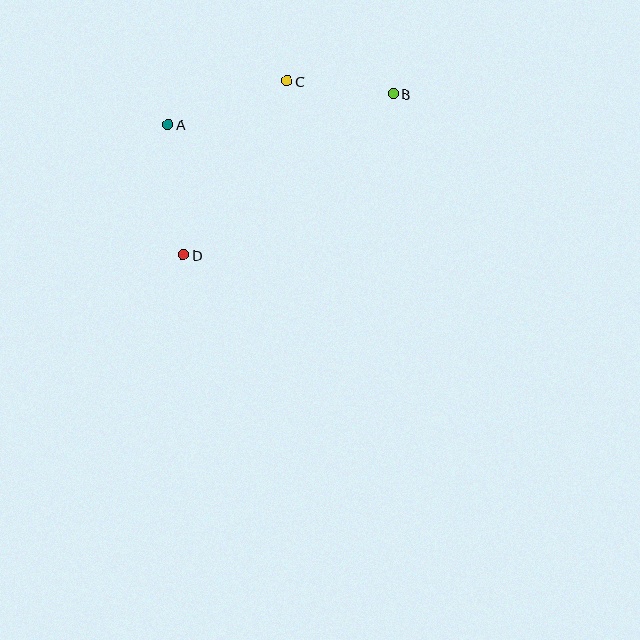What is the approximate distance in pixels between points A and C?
The distance between A and C is approximately 126 pixels.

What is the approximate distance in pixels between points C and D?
The distance between C and D is approximately 202 pixels.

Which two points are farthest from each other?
Points B and D are farthest from each other.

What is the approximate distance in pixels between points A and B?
The distance between A and B is approximately 227 pixels.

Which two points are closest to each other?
Points B and C are closest to each other.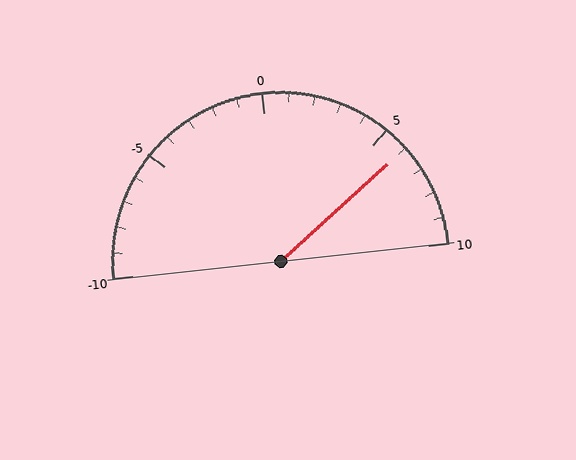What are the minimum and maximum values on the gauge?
The gauge ranges from -10 to 10.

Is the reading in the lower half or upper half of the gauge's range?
The reading is in the upper half of the range (-10 to 10).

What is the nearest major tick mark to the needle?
The nearest major tick mark is 5.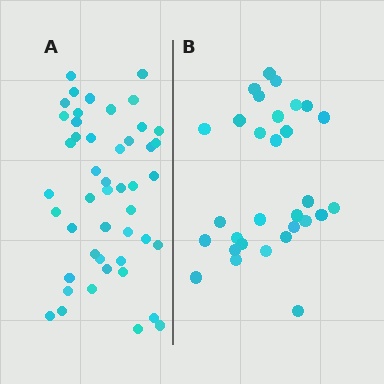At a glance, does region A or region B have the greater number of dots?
Region A (the left region) has more dots.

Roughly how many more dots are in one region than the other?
Region A has approximately 15 more dots than region B.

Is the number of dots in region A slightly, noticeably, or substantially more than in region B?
Region A has substantially more. The ratio is roughly 1.6 to 1.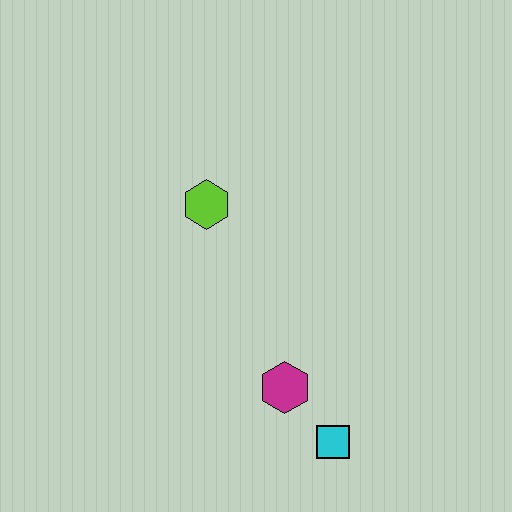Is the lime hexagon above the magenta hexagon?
Yes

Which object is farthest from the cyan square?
The lime hexagon is farthest from the cyan square.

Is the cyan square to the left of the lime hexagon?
No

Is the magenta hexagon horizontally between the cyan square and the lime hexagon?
Yes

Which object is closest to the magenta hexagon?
The cyan square is closest to the magenta hexagon.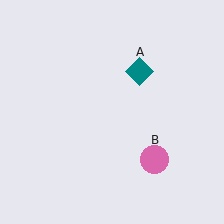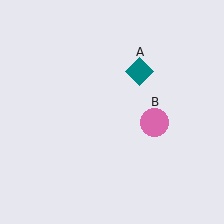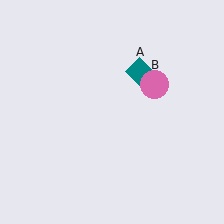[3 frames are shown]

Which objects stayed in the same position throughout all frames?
Teal diamond (object A) remained stationary.